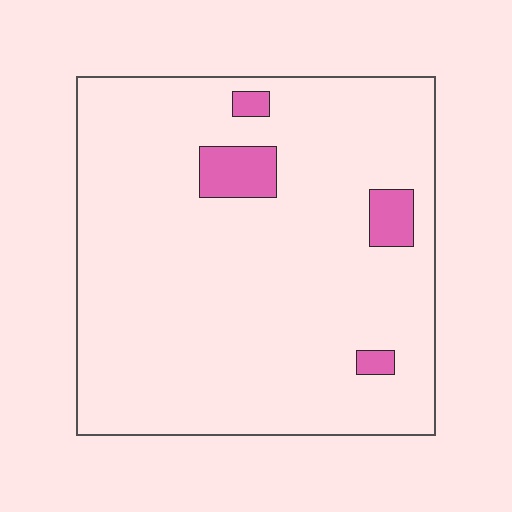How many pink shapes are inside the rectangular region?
4.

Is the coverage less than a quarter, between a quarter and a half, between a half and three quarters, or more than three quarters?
Less than a quarter.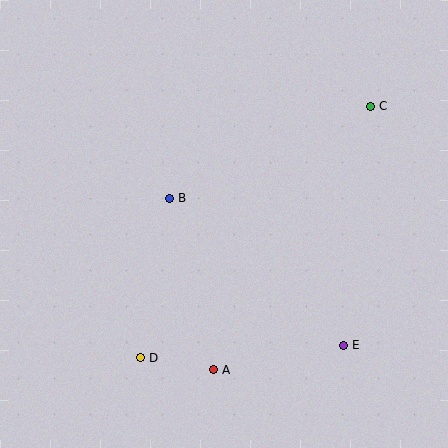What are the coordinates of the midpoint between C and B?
The midpoint between C and B is at (270, 152).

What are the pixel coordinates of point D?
Point D is at (140, 358).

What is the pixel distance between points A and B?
The distance between A and B is 177 pixels.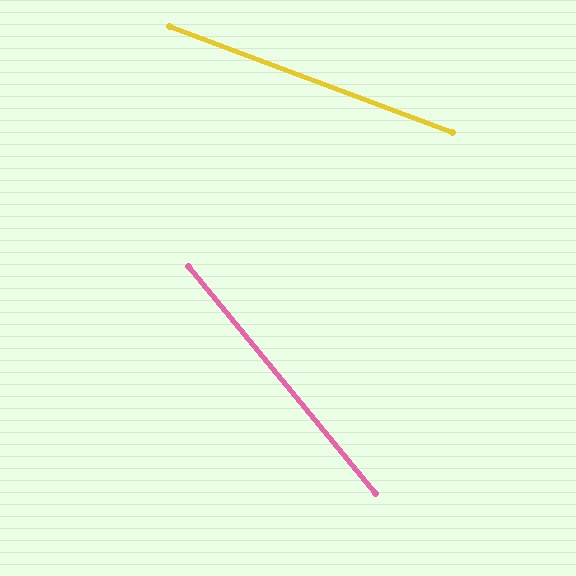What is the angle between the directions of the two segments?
Approximately 30 degrees.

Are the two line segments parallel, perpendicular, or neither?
Neither parallel nor perpendicular — they differ by about 30°.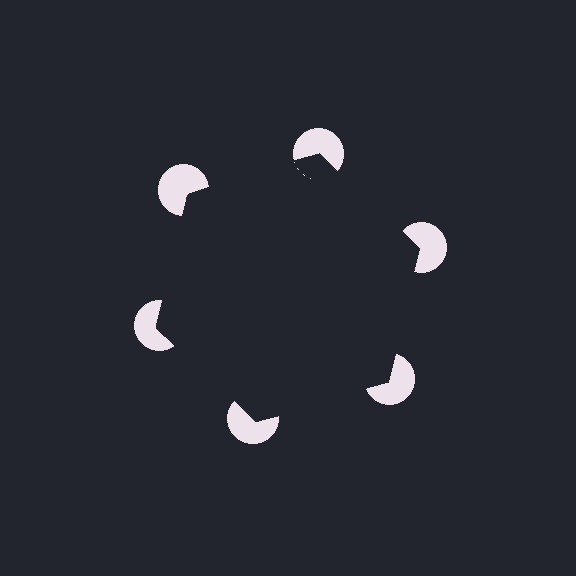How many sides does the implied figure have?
6 sides.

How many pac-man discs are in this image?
There are 6 — one at each vertex of the illusory hexagon.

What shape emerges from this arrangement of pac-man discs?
An illusory hexagon — its edges are inferred from the aligned wedge cuts in the pac-man discs, not physically drawn.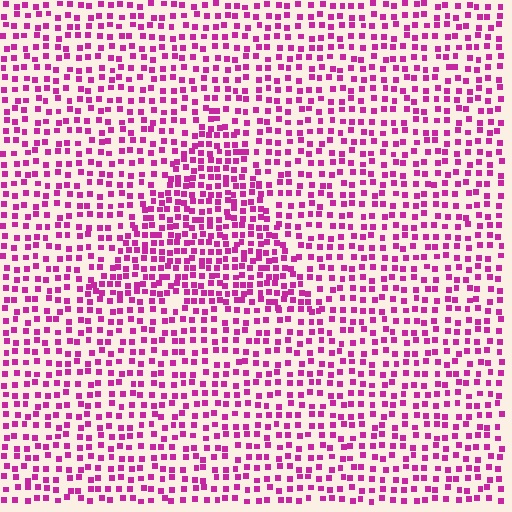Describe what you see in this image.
The image contains small magenta elements arranged at two different densities. A triangle-shaped region is visible where the elements are more densely packed than the surrounding area.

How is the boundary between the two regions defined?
The boundary is defined by a change in element density (approximately 1.6x ratio). All elements are the same color, size, and shape.